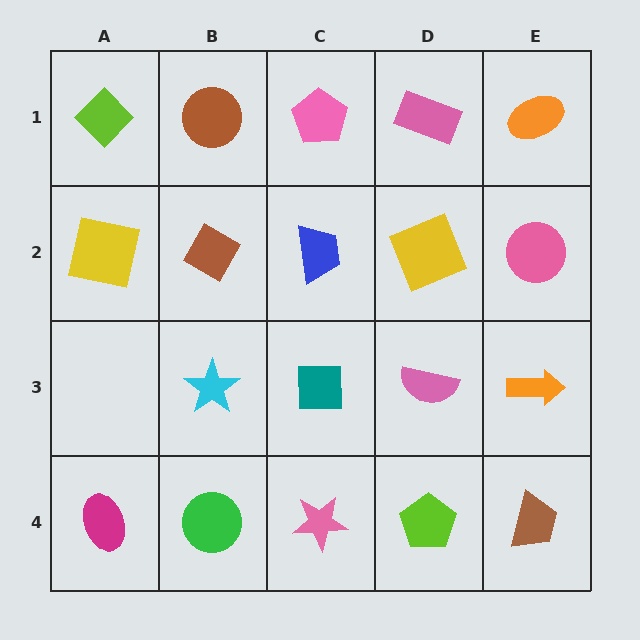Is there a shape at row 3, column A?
No, that cell is empty.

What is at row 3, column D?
A pink semicircle.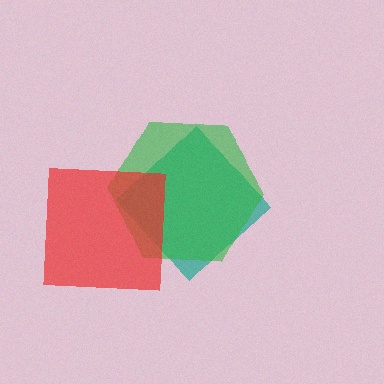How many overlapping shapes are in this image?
There are 3 overlapping shapes in the image.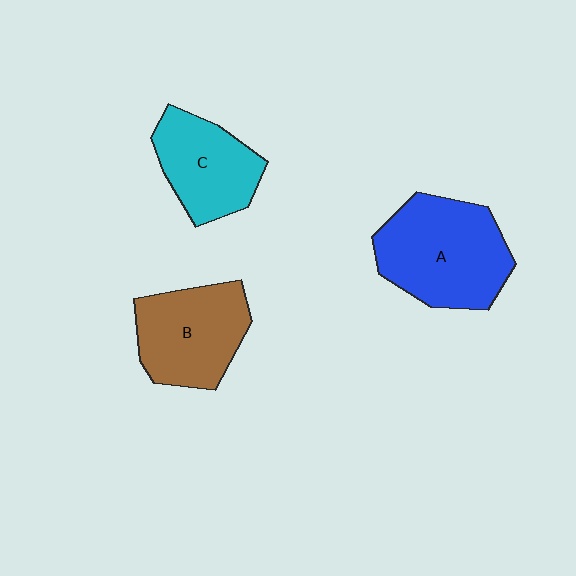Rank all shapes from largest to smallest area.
From largest to smallest: A (blue), B (brown), C (cyan).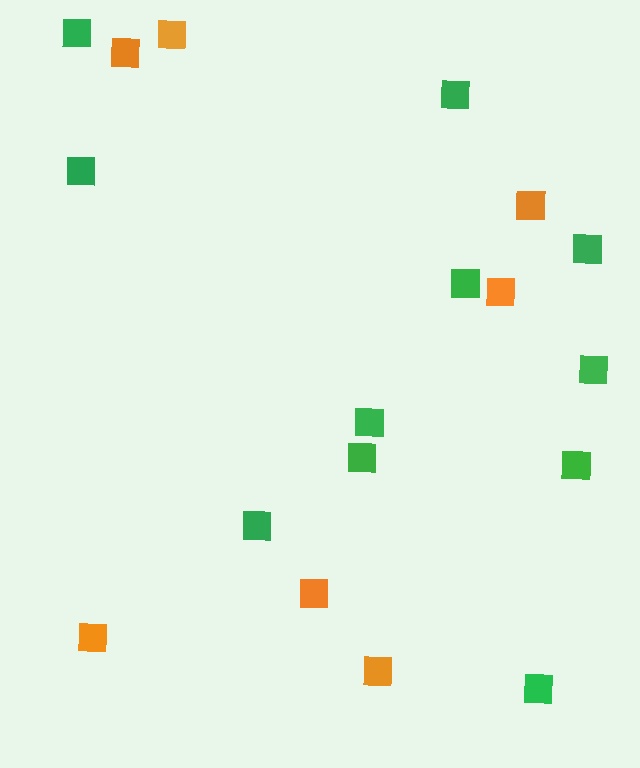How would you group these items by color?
There are 2 groups: one group of orange squares (7) and one group of green squares (11).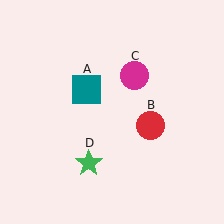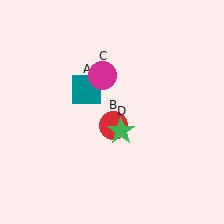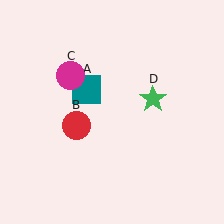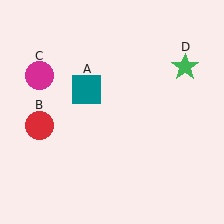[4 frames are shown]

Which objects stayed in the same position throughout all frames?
Teal square (object A) remained stationary.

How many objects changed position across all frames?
3 objects changed position: red circle (object B), magenta circle (object C), green star (object D).